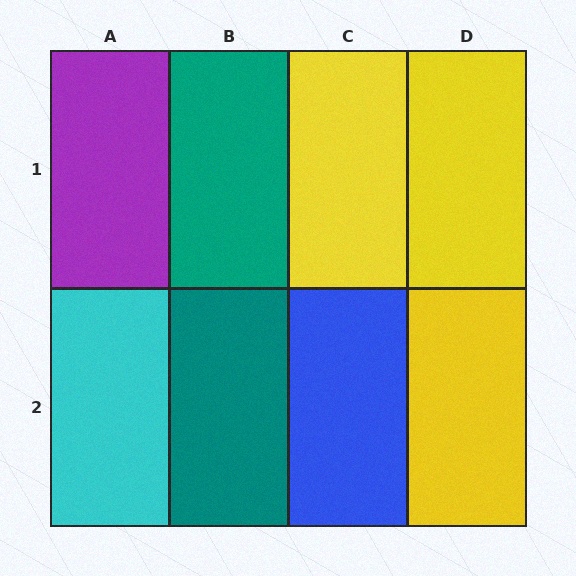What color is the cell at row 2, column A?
Cyan.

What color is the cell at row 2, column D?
Yellow.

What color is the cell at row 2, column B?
Teal.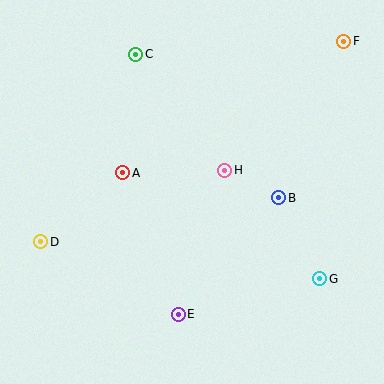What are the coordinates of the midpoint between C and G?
The midpoint between C and G is at (228, 167).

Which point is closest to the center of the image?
Point H at (225, 170) is closest to the center.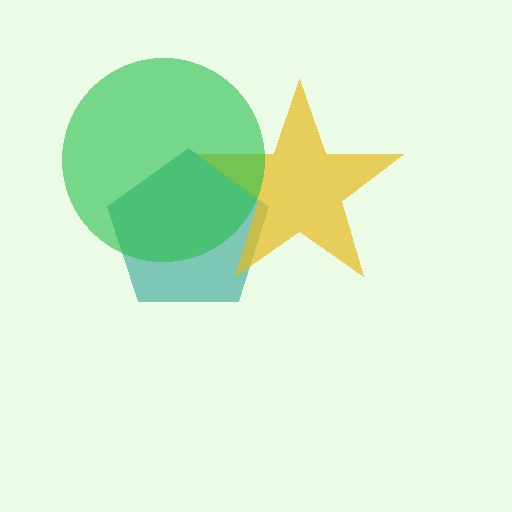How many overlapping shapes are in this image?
There are 3 overlapping shapes in the image.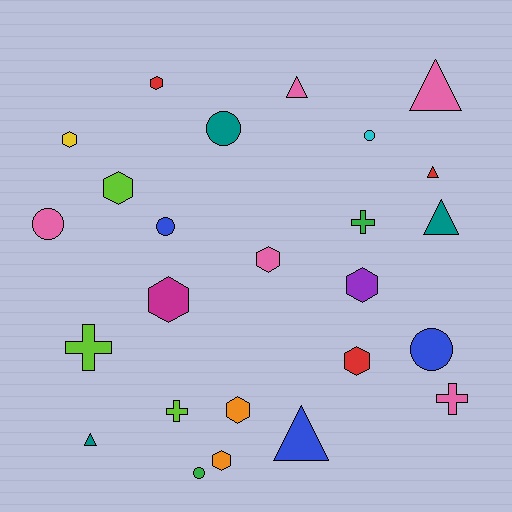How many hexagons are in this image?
There are 9 hexagons.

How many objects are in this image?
There are 25 objects.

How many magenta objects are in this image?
There is 1 magenta object.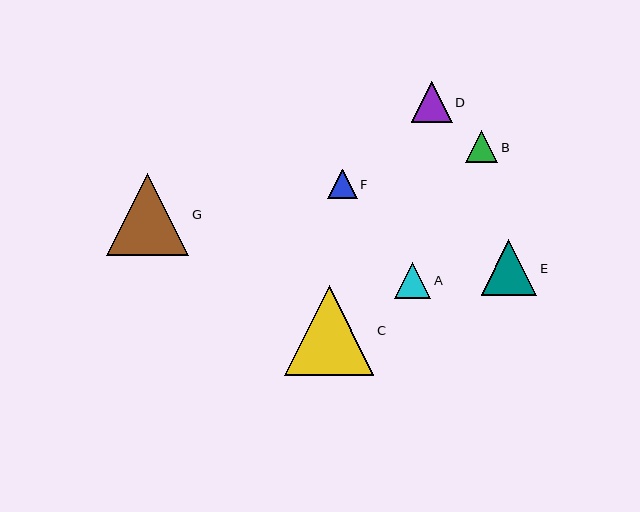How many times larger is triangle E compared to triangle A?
Triangle E is approximately 1.6 times the size of triangle A.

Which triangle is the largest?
Triangle C is the largest with a size of approximately 89 pixels.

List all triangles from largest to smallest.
From largest to smallest: C, G, E, D, A, B, F.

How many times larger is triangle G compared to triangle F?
Triangle G is approximately 2.8 times the size of triangle F.